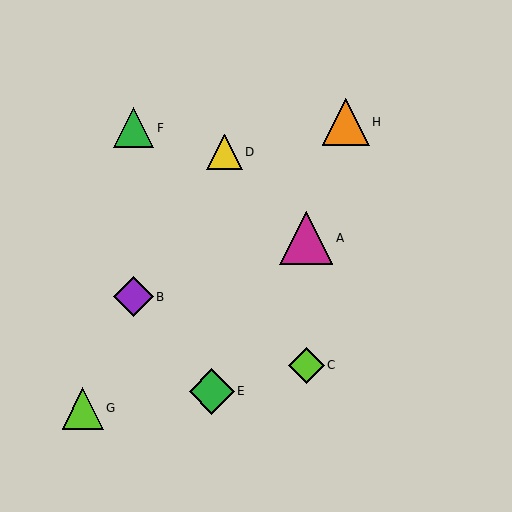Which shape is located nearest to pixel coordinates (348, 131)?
The orange triangle (labeled H) at (346, 122) is nearest to that location.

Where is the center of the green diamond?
The center of the green diamond is at (212, 391).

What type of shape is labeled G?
Shape G is a lime triangle.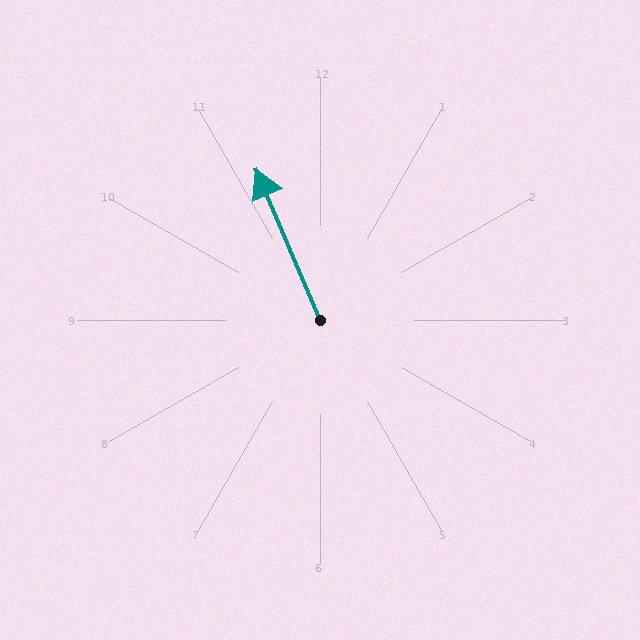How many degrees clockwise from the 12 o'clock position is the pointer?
Approximately 337 degrees.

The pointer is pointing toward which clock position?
Roughly 11 o'clock.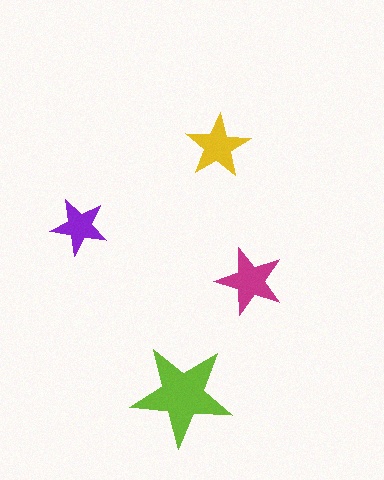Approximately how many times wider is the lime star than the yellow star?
About 1.5 times wider.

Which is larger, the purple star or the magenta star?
The magenta one.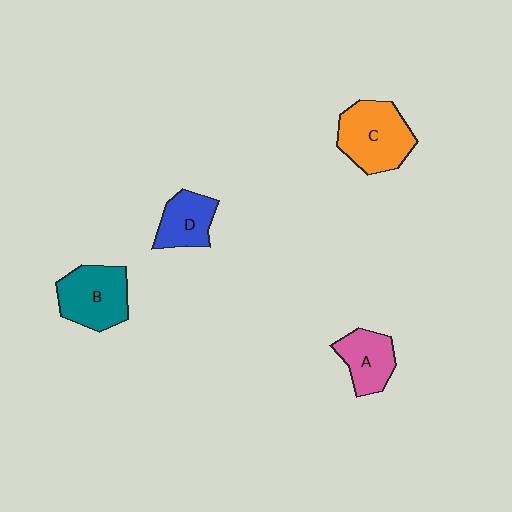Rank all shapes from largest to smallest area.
From largest to smallest: C (orange), B (teal), A (pink), D (blue).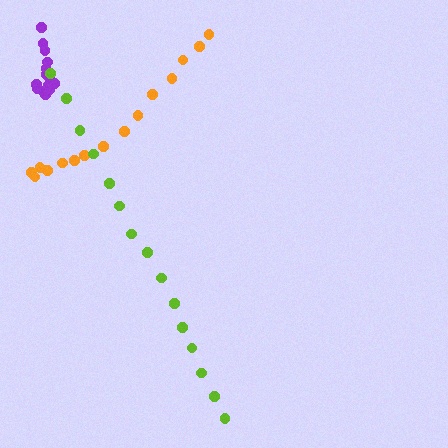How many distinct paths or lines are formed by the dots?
There are 3 distinct paths.